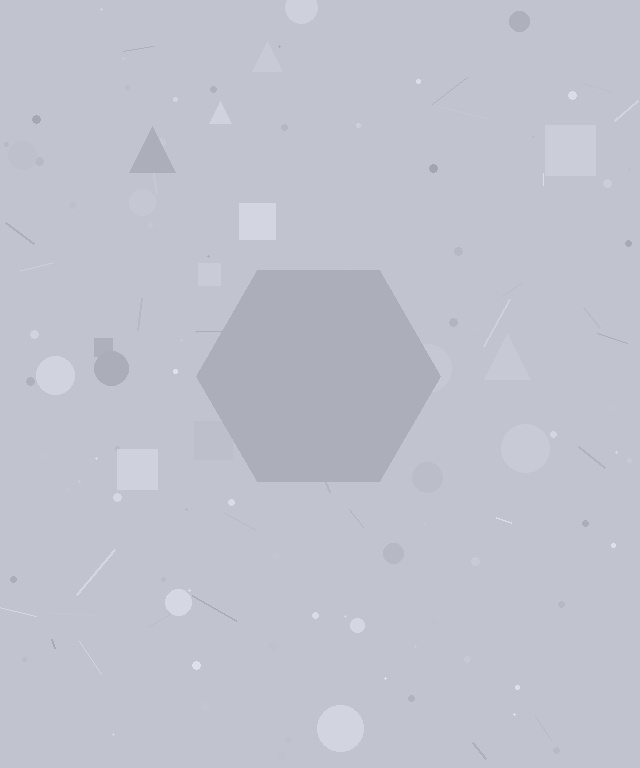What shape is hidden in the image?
A hexagon is hidden in the image.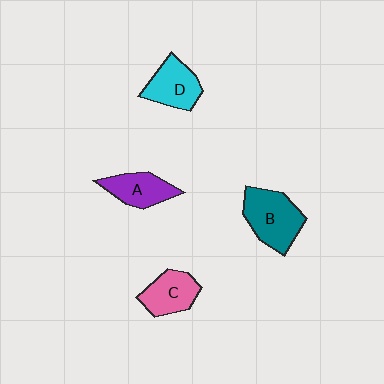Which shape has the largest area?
Shape B (teal).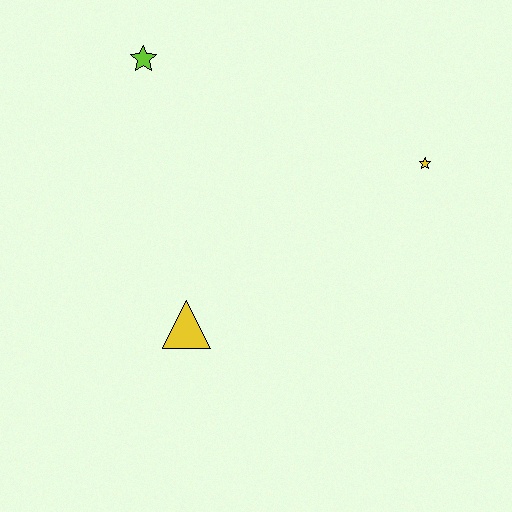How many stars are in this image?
There are 2 stars.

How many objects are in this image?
There are 3 objects.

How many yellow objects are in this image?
There are 2 yellow objects.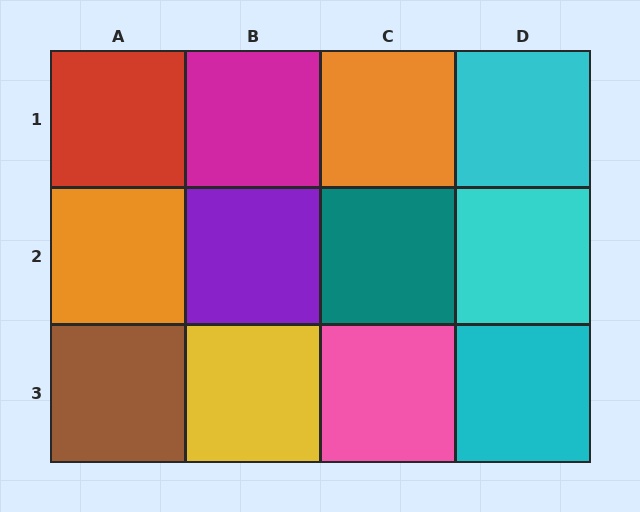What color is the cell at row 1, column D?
Cyan.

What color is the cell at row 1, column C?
Orange.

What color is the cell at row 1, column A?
Red.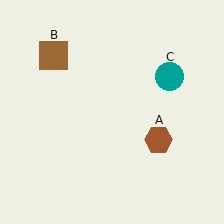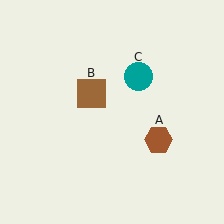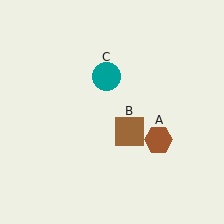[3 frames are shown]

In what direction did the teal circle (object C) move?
The teal circle (object C) moved left.